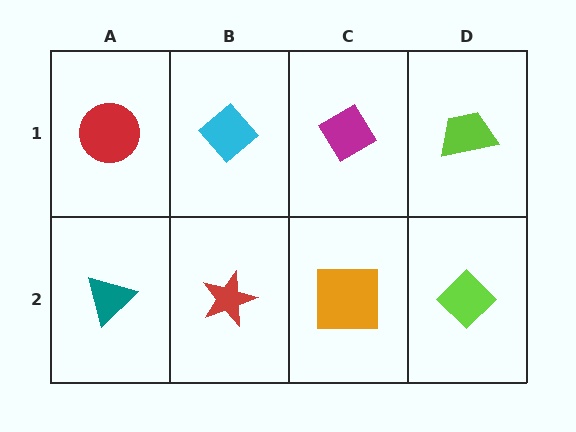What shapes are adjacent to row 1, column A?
A teal triangle (row 2, column A), a cyan diamond (row 1, column B).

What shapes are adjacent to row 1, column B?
A red star (row 2, column B), a red circle (row 1, column A), a magenta diamond (row 1, column C).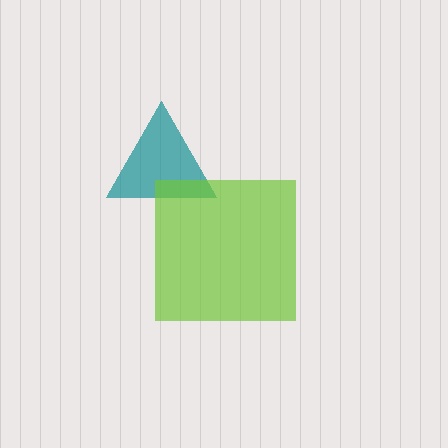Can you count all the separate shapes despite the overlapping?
Yes, there are 2 separate shapes.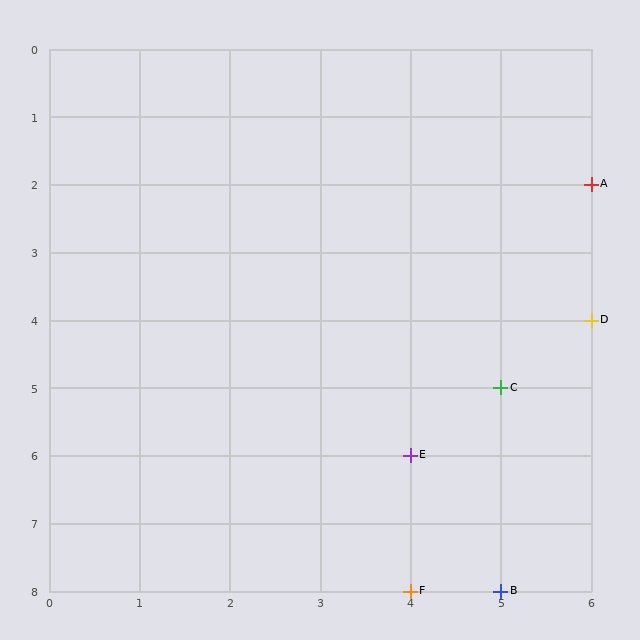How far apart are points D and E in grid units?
Points D and E are 2 columns and 2 rows apart (about 2.8 grid units diagonally).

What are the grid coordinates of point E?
Point E is at grid coordinates (4, 6).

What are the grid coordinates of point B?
Point B is at grid coordinates (5, 8).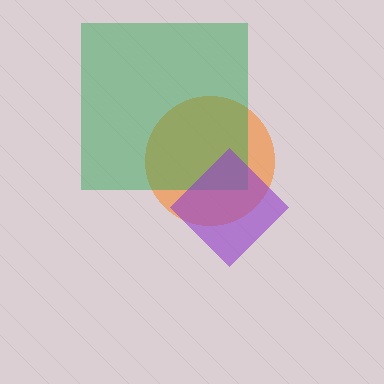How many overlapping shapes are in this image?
There are 3 overlapping shapes in the image.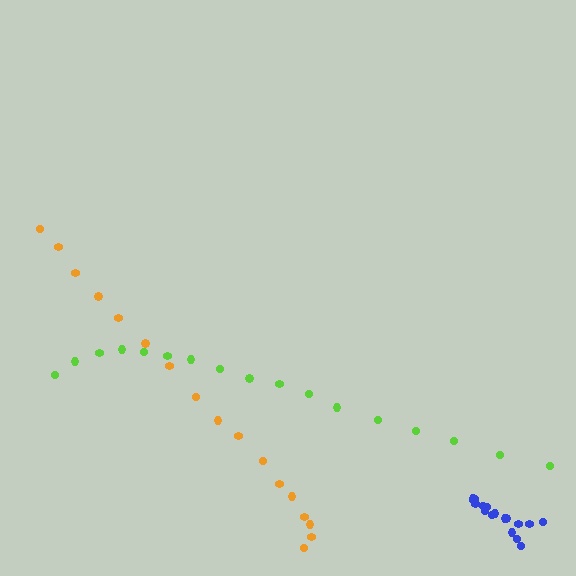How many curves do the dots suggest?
There are 3 distinct paths.